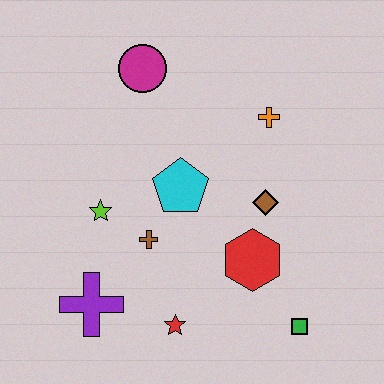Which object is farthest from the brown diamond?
The purple cross is farthest from the brown diamond.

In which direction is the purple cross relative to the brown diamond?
The purple cross is to the left of the brown diamond.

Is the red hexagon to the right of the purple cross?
Yes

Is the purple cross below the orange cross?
Yes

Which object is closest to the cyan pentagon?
The brown cross is closest to the cyan pentagon.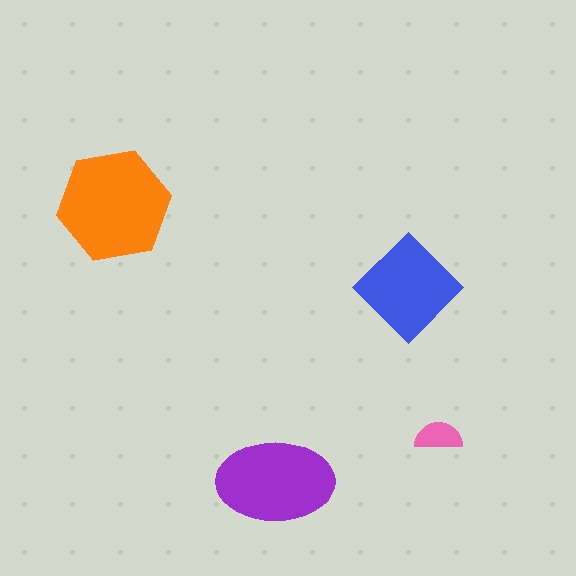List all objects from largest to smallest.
The orange hexagon, the purple ellipse, the blue diamond, the pink semicircle.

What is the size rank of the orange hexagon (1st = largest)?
1st.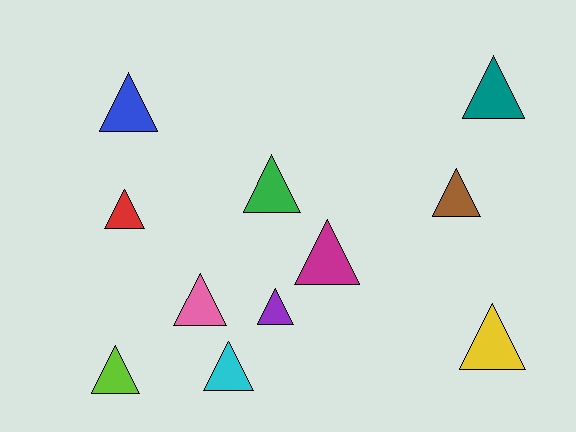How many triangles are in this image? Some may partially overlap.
There are 11 triangles.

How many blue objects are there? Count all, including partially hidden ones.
There is 1 blue object.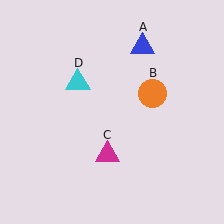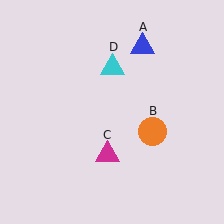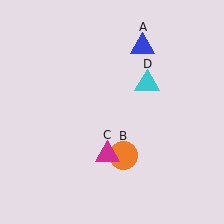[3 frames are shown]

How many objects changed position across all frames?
2 objects changed position: orange circle (object B), cyan triangle (object D).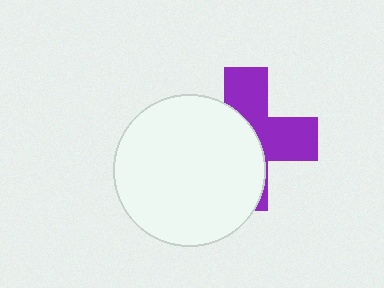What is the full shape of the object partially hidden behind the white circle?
The partially hidden object is a purple cross.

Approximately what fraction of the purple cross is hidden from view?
Roughly 55% of the purple cross is hidden behind the white circle.